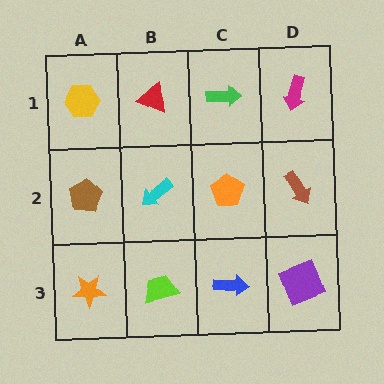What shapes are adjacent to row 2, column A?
A yellow hexagon (row 1, column A), an orange star (row 3, column A), a cyan arrow (row 2, column B).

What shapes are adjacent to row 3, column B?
A cyan arrow (row 2, column B), an orange star (row 3, column A), a blue arrow (row 3, column C).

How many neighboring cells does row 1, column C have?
3.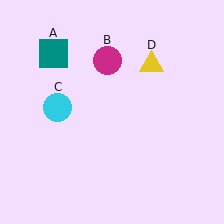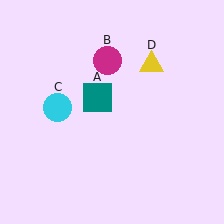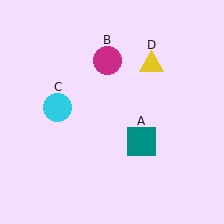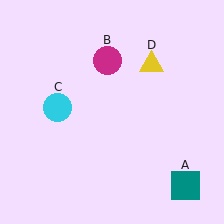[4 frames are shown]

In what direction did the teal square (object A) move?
The teal square (object A) moved down and to the right.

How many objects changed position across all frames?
1 object changed position: teal square (object A).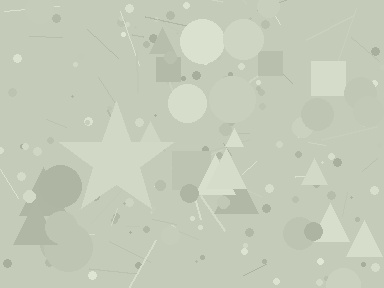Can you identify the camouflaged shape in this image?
The camouflaged shape is a star.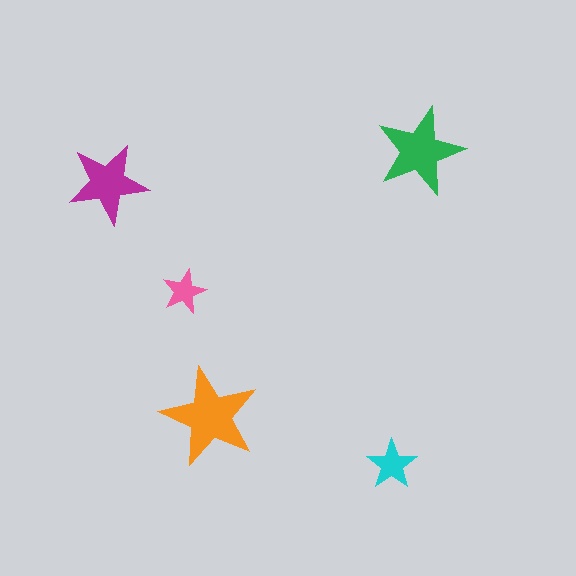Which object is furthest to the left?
The magenta star is leftmost.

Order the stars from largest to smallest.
the orange one, the green one, the magenta one, the cyan one, the pink one.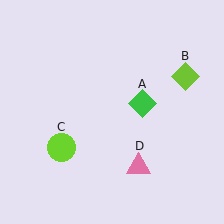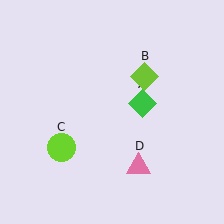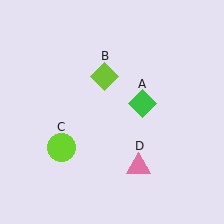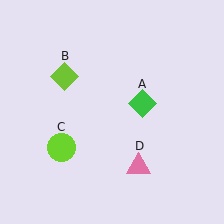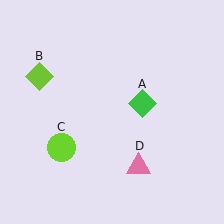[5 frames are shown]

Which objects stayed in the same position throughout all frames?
Green diamond (object A) and lime circle (object C) and pink triangle (object D) remained stationary.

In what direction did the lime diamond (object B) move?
The lime diamond (object B) moved left.